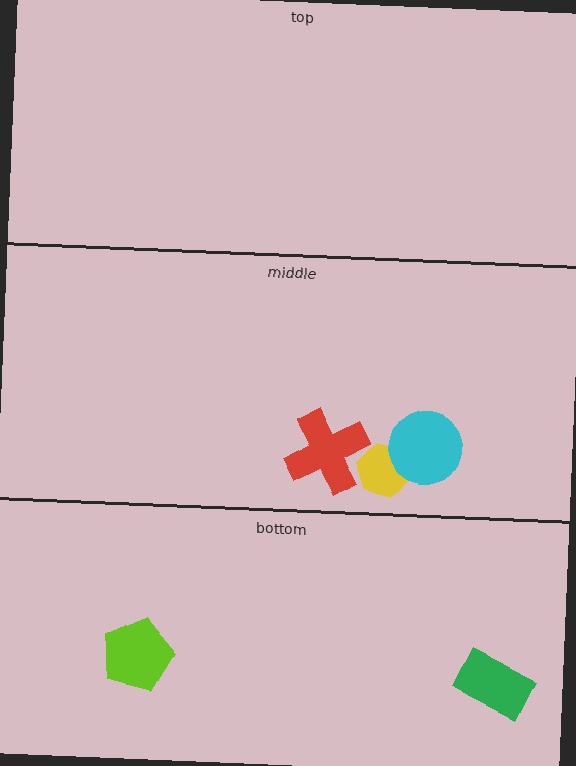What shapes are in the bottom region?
The lime pentagon, the green rectangle.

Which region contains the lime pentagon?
The bottom region.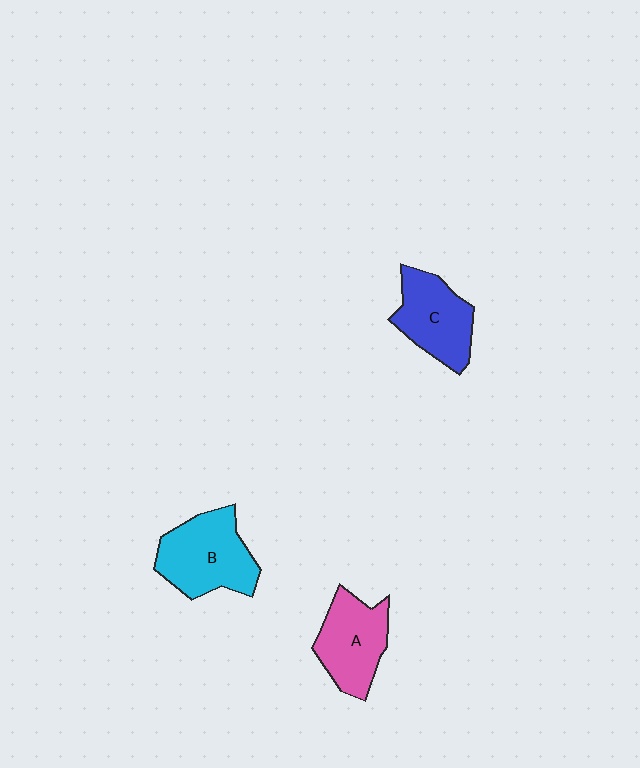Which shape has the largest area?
Shape B (cyan).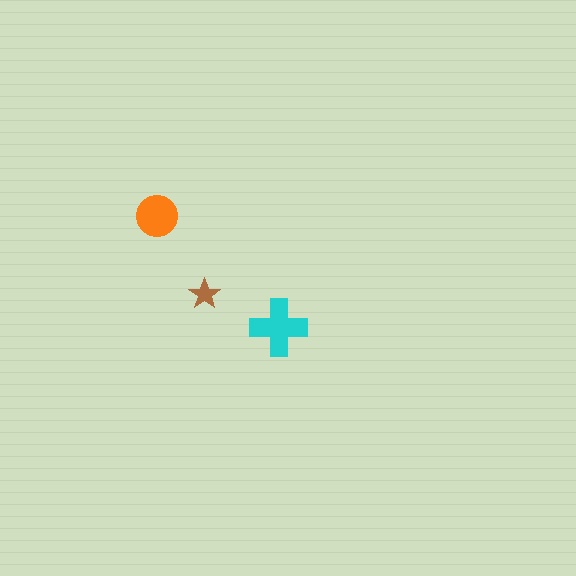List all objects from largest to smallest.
The cyan cross, the orange circle, the brown star.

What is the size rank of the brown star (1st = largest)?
3rd.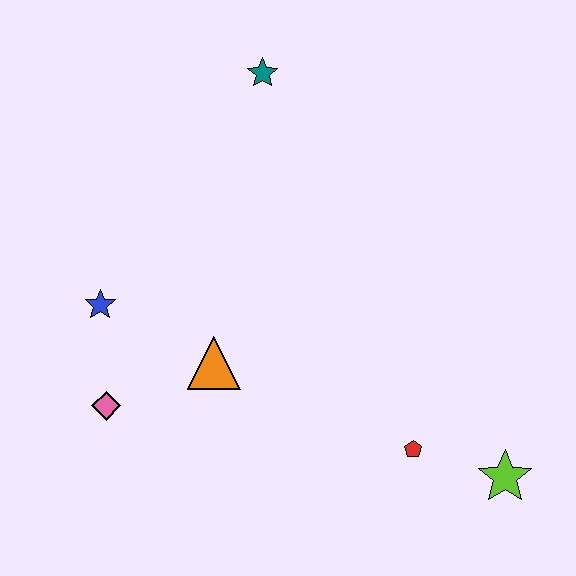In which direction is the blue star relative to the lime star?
The blue star is to the left of the lime star.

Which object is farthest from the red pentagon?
The teal star is farthest from the red pentagon.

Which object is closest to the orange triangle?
The pink diamond is closest to the orange triangle.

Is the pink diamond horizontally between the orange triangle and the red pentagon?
No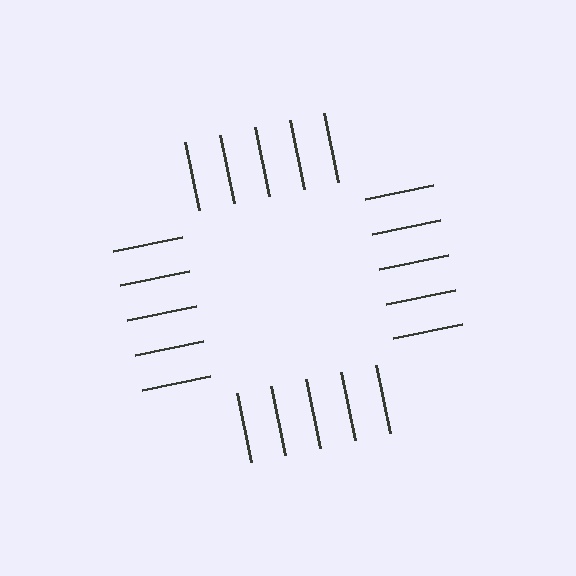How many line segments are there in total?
20 — 5 along each of the 4 edges.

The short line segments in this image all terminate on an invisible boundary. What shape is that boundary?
An illusory square — the line segments terminate on its edges but no continuous stroke is drawn.